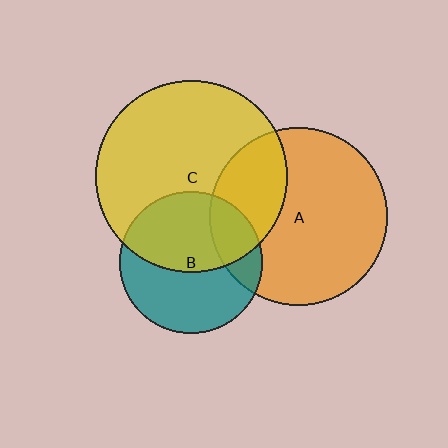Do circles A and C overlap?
Yes.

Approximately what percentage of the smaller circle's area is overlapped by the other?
Approximately 30%.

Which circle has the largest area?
Circle C (yellow).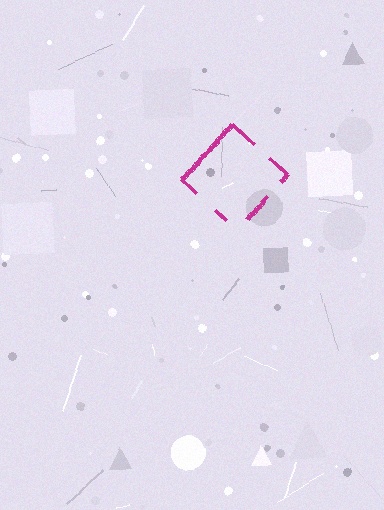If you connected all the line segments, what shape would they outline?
They would outline a diamond.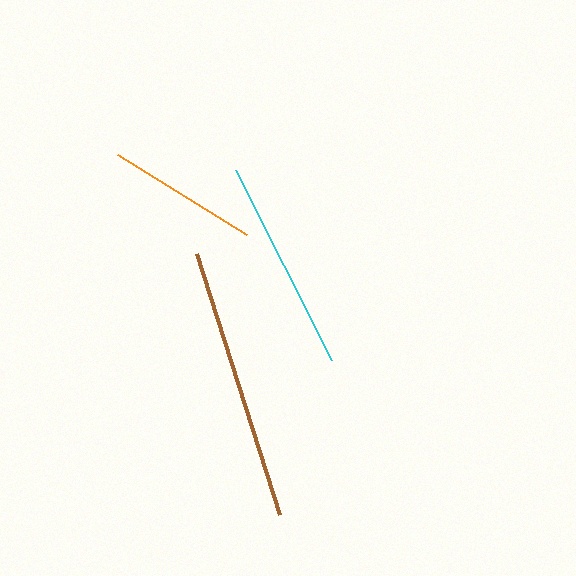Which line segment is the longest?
The brown line is the longest at approximately 273 pixels.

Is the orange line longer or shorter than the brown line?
The brown line is longer than the orange line.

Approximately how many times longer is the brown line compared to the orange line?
The brown line is approximately 1.8 times the length of the orange line.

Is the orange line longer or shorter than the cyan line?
The cyan line is longer than the orange line.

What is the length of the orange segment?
The orange segment is approximately 152 pixels long.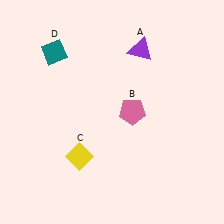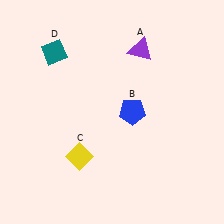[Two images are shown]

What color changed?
The pentagon (B) changed from pink in Image 1 to blue in Image 2.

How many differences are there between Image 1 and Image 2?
There is 1 difference between the two images.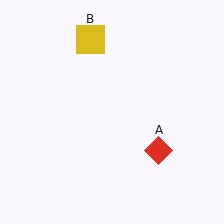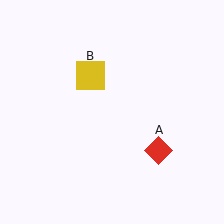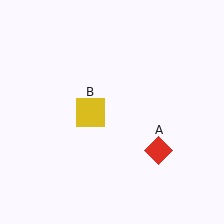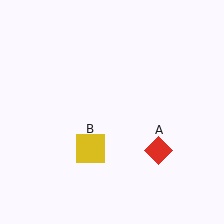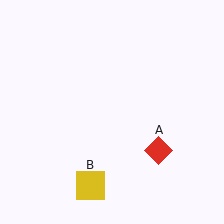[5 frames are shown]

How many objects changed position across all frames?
1 object changed position: yellow square (object B).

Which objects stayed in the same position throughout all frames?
Red diamond (object A) remained stationary.